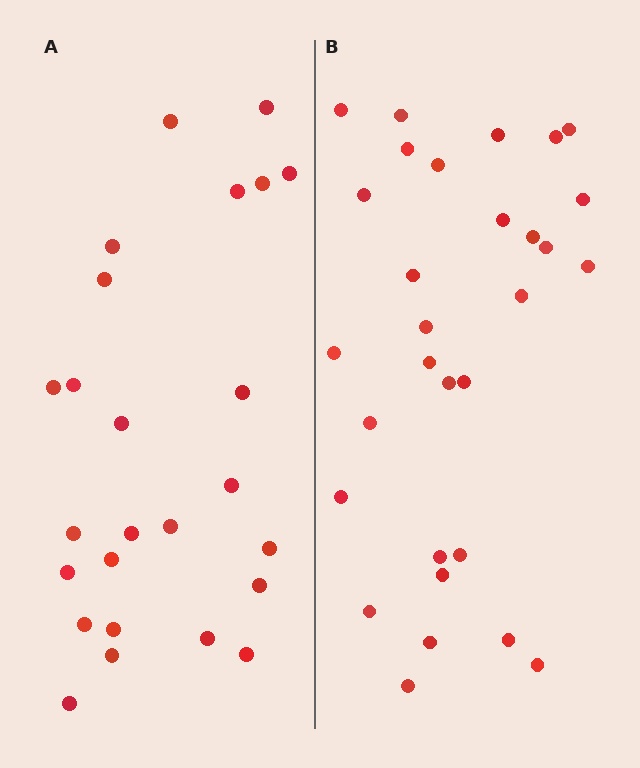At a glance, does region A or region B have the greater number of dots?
Region B (the right region) has more dots.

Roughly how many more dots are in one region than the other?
Region B has about 5 more dots than region A.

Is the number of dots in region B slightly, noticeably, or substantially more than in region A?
Region B has only slightly more — the two regions are fairly close. The ratio is roughly 1.2 to 1.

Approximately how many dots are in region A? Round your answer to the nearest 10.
About 20 dots. (The exact count is 25, which rounds to 20.)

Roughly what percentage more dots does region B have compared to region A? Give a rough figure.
About 20% more.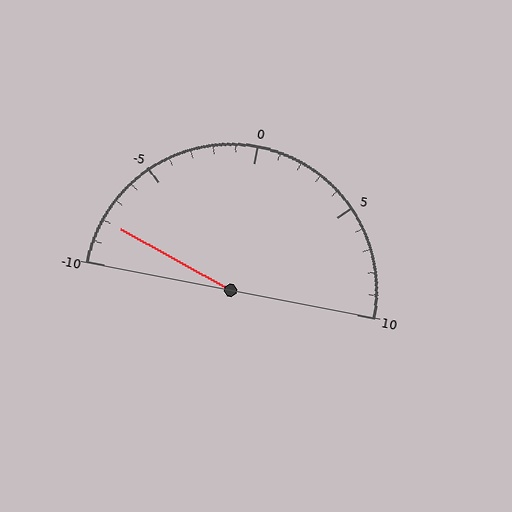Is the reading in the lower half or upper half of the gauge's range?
The reading is in the lower half of the range (-10 to 10).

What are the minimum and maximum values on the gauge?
The gauge ranges from -10 to 10.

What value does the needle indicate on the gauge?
The needle indicates approximately -8.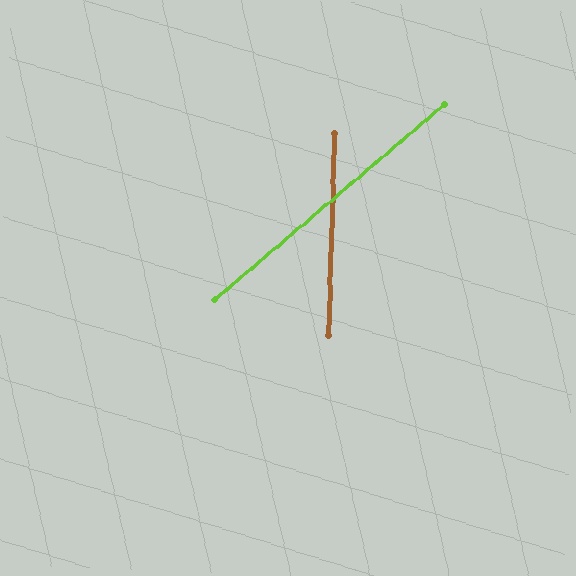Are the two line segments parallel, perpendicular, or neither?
Neither parallel nor perpendicular — they differ by about 48°.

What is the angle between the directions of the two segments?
Approximately 48 degrees.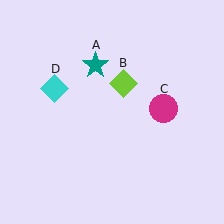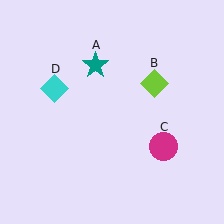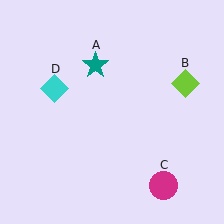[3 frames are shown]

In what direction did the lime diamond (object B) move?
The lime diamond (object B) moved right.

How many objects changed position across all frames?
2 objects changed position: lime diamond (object B), magenta circle (object C).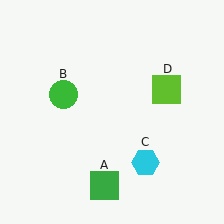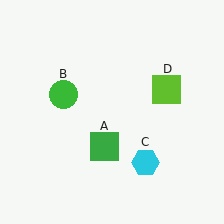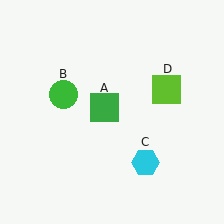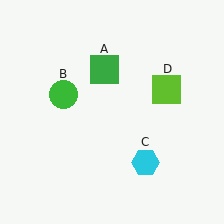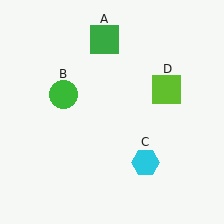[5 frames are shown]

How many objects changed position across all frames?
1 object changed position: green square (object A).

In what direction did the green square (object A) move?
The green square (object A) moved up.